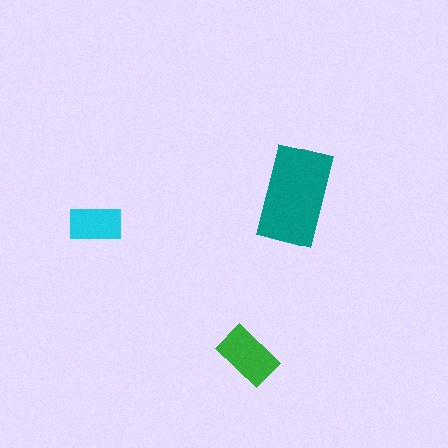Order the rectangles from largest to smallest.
the teal one, the green one, the cyan one.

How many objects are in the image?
There are 3 objects in the image.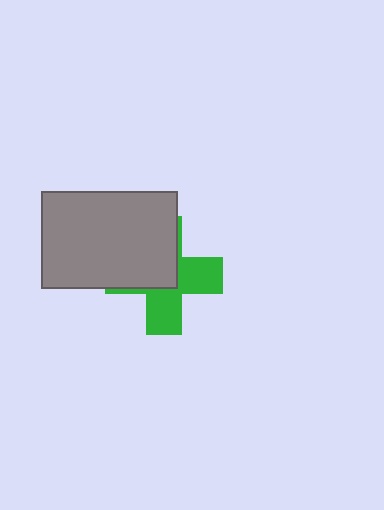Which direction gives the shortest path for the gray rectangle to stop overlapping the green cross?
Moving toward the upper-left gives the shortest separation.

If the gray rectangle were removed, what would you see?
You would see the complete green cross.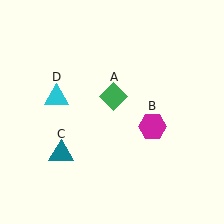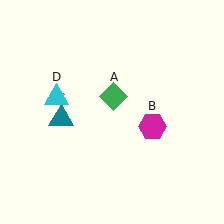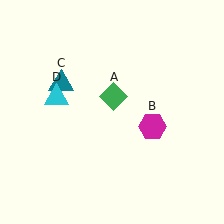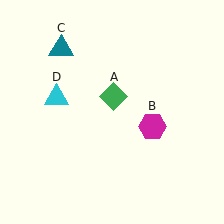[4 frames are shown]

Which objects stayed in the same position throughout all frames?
Green diamond (object A) and magenta hexagon (object B) and cyan triangle (object D) remained stationary.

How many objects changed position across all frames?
1 object changed position: teal triangle (object C).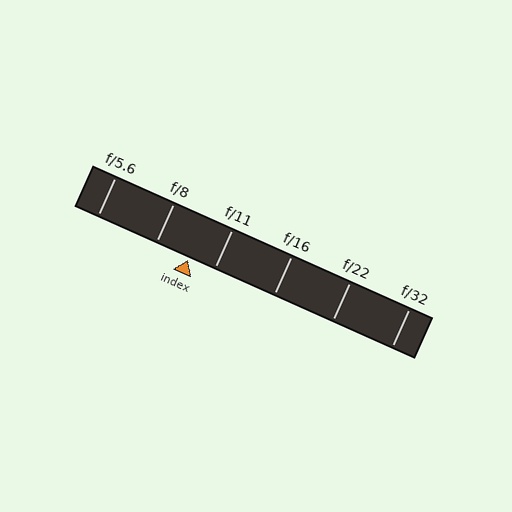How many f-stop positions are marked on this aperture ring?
There are 6 f-stop positions marked.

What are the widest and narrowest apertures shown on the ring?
The widest aperture shown is f/5.6 and the narrowest is f/32.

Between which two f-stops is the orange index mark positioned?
The index mark is between f/8 and f/11.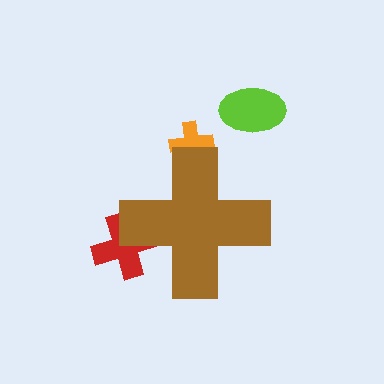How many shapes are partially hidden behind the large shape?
2 shapes are partially hidden.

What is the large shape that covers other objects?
A brown cross.